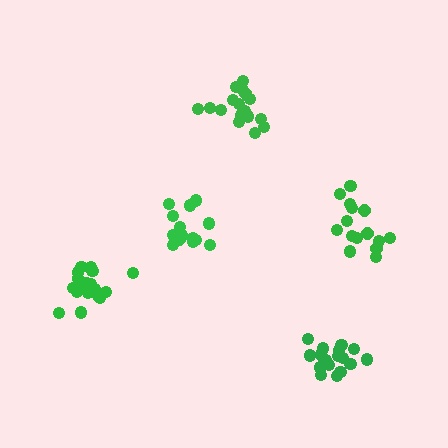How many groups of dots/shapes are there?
There are 5 groups.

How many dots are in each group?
Group 1: 17 dots, Group 2: 15 dots, Group 3: 15 dots, Group 4: 21 dots, Group 5: 20 dots (88 total).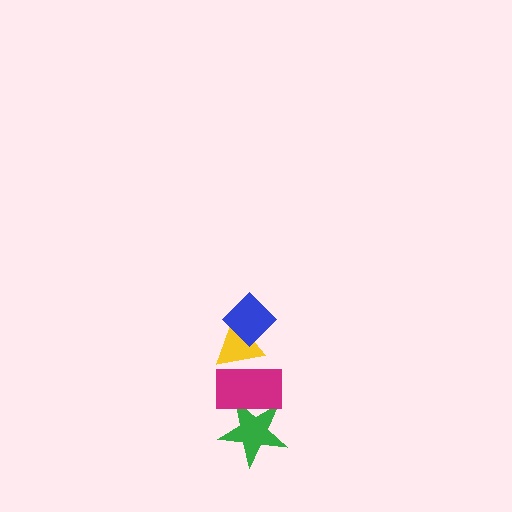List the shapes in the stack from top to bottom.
From top to bottom: the blue diamond, the yellow triangle, the magenta rectangle, the green star.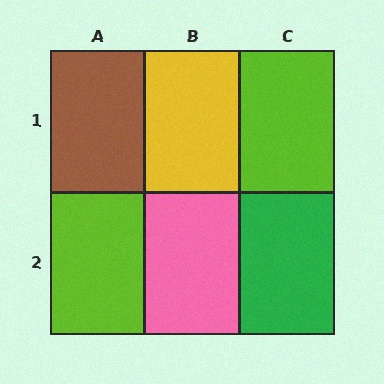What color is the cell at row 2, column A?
Lime.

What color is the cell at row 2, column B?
Pink.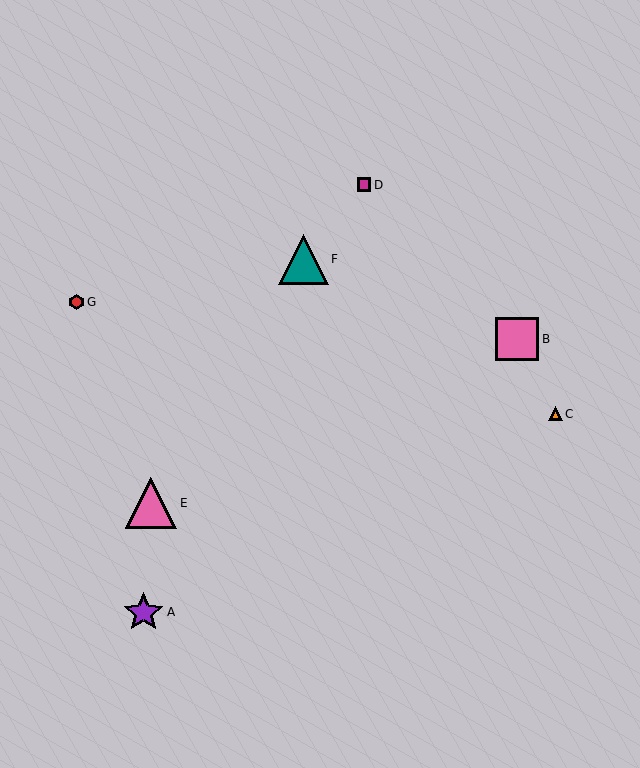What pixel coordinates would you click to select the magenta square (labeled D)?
Click at (364, 185) to select the magenta square D.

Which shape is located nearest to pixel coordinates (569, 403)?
The orange triangle (labeled C) at (555, 414) is nearest to that location.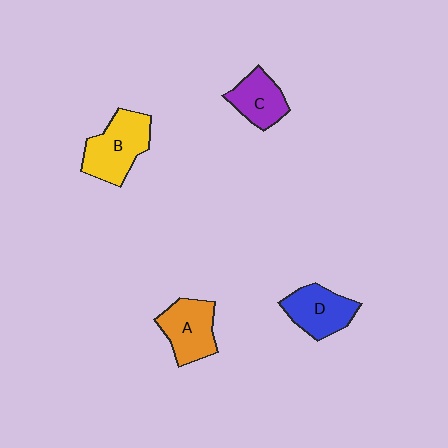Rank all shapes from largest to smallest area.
From largest to smallest: B (yellow), A (orange), D (blue), C (purple).